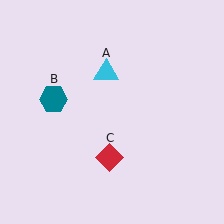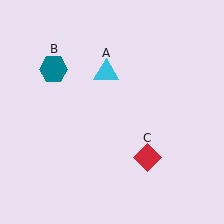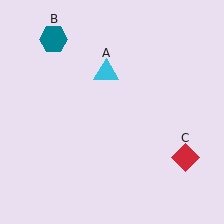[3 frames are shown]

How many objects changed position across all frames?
2 objects changed position: teal hexagon (object B), red diamond (object C).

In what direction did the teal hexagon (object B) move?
The teal hexagon (object B) moved up.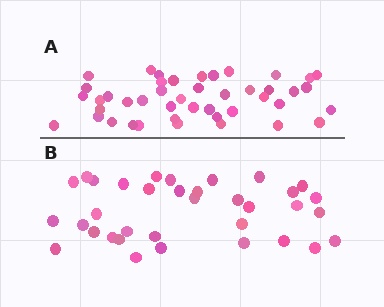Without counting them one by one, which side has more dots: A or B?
Region A (the top region) has more dots.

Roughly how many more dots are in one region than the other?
Region A has roughly 8 or so more dots than region B.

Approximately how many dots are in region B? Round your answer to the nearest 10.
About 40 dots. (The exact count is 35, which rounds to 40.)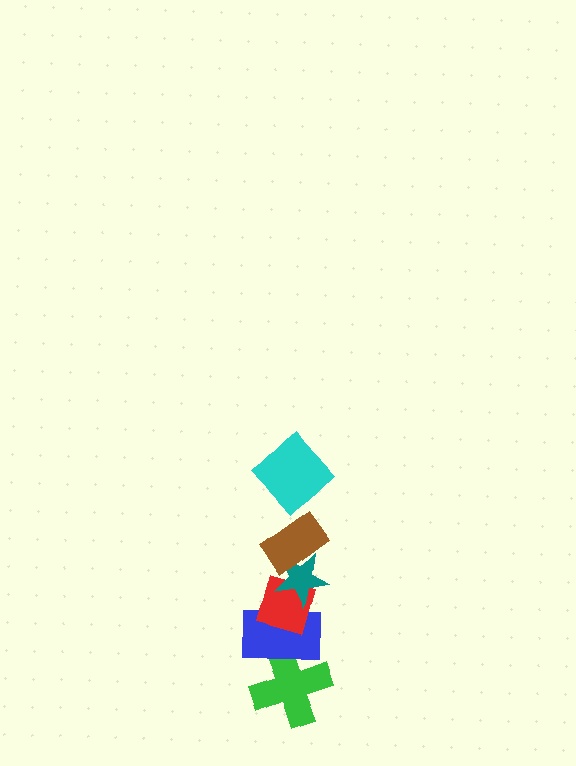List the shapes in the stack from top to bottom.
From top to bottom: the cyan diamond, the brown rectangle, the teal star, the red diamond, the blue rectangle, the green cross.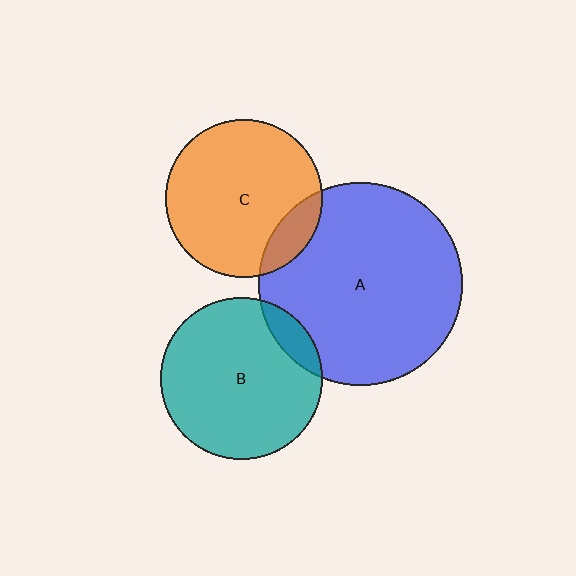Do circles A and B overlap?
Yes.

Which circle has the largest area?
Circle A (blue).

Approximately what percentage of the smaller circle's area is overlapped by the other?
Approximately 10%.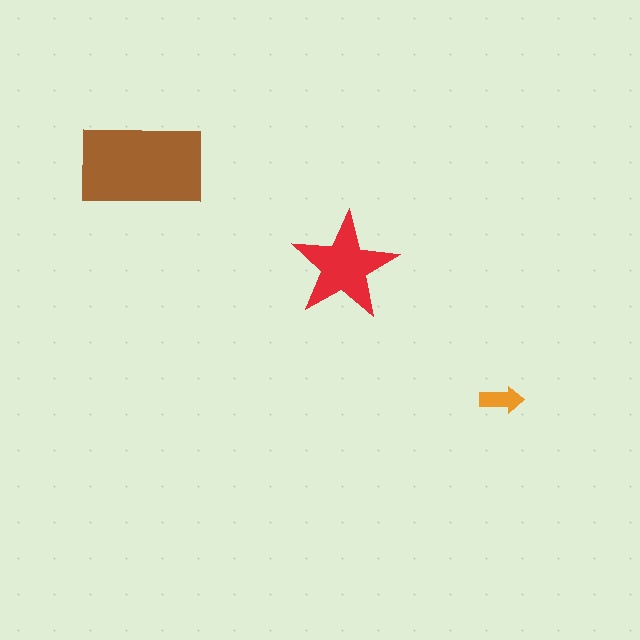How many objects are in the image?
There are 3 objects in the image.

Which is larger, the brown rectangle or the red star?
The brown rectangle.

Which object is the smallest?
The orange arrow.